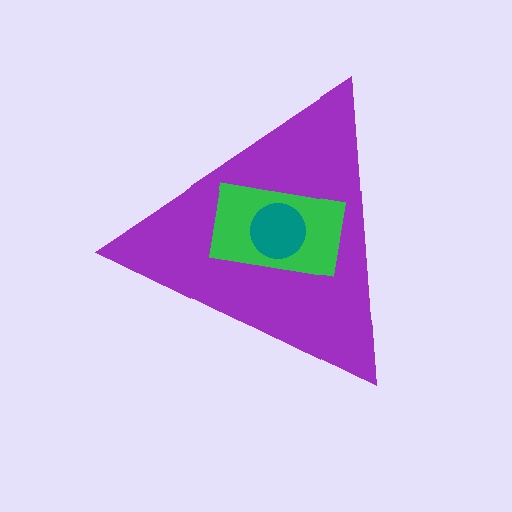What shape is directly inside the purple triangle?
The green rectangle.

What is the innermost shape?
The teal circle.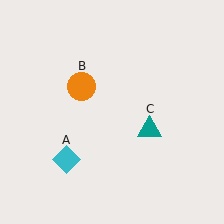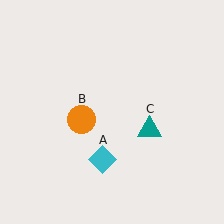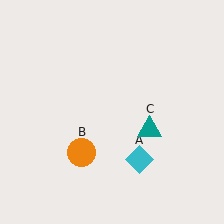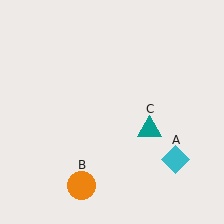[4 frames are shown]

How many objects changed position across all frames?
2 objects changed position: cyan diamond (object A), orange circle (object B).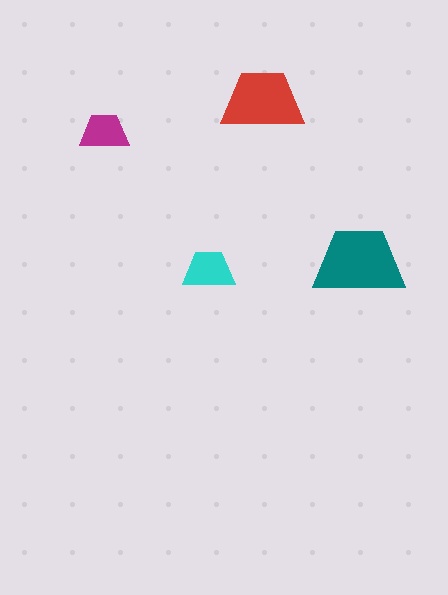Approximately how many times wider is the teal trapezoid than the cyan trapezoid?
About 2 times wider.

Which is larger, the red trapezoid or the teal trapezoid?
The teal one.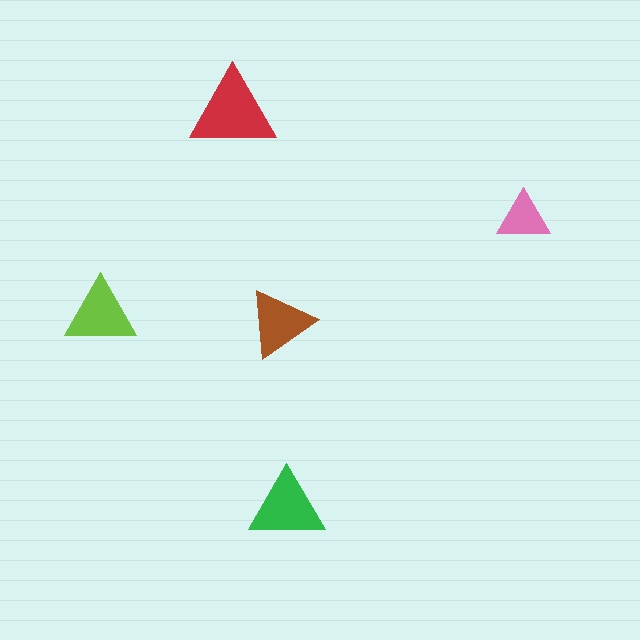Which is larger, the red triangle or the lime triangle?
The red one.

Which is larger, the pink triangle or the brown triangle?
The brown one.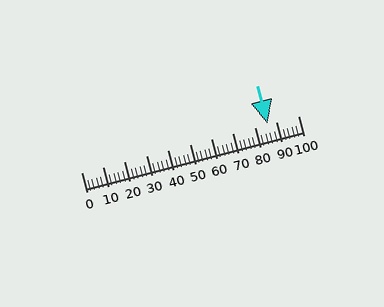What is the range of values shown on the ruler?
The ruler shows values from 0 to 100.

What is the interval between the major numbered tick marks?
The major tick marks are spaced 10 units apart.